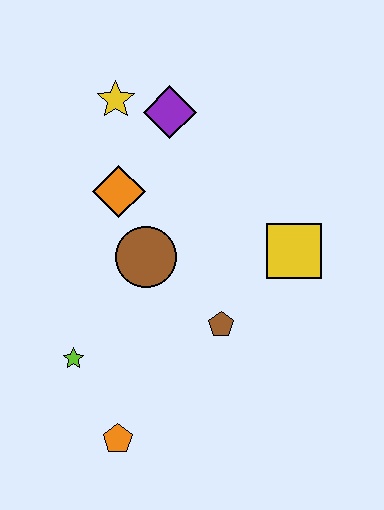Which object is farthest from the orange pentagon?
The yellow star is farthest from the orange pentagon.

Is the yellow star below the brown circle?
No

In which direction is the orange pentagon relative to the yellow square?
The orange pentagon is below the yellow square.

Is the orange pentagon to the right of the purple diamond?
No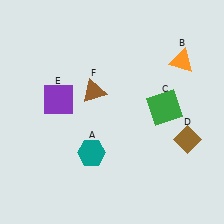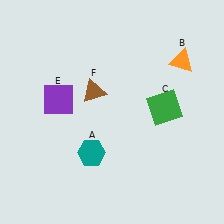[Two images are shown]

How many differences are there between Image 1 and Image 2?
There is 1 difference between the two images.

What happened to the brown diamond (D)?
The brown diamond (D) was removed in Image 2. It was in the bottom-right area of Image 1.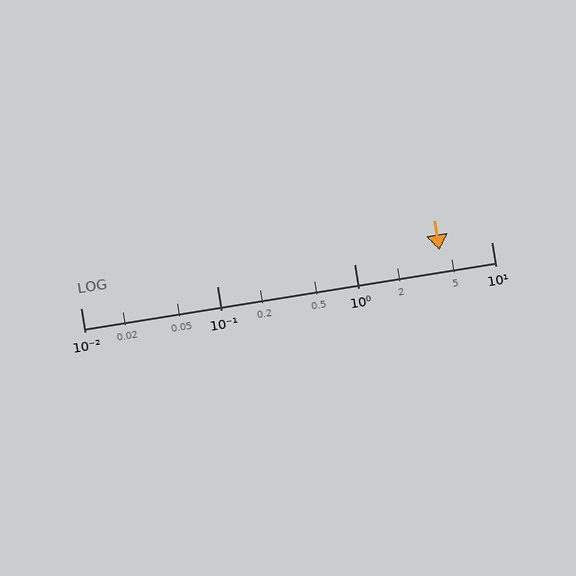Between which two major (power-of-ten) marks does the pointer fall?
The pointer is between 1 and 10.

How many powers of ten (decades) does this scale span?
The scale spans 3 decades, from 0.01 to 10.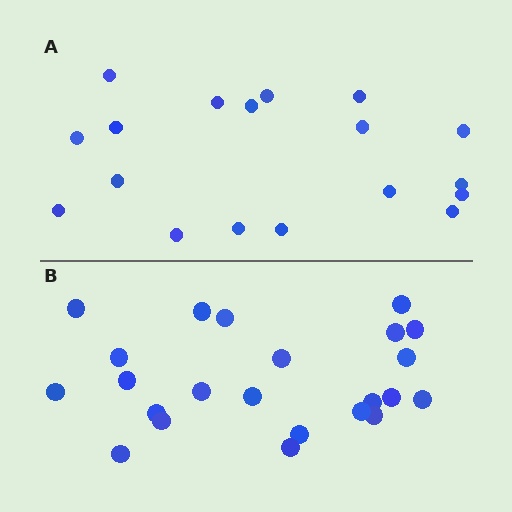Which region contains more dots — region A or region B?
Region B (the bottom region) has more dots.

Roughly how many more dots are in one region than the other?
Region B has about 5 more dots than region A.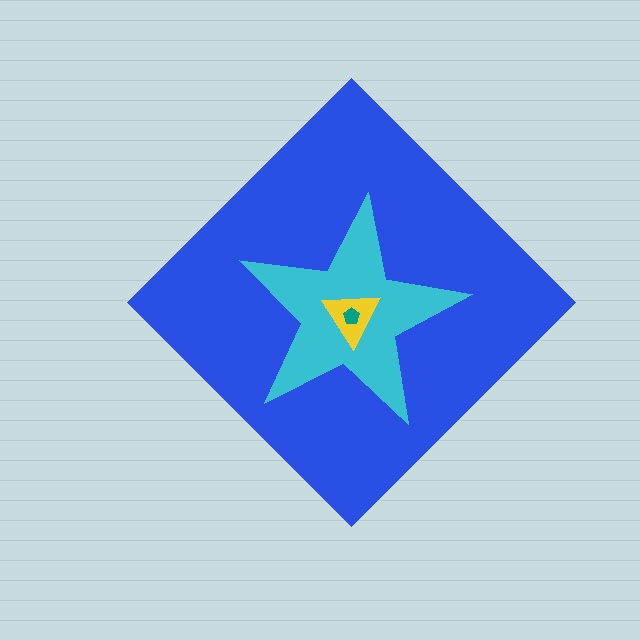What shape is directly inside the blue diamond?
The cyan star.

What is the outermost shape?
The blue diamond.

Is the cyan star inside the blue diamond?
Yes.